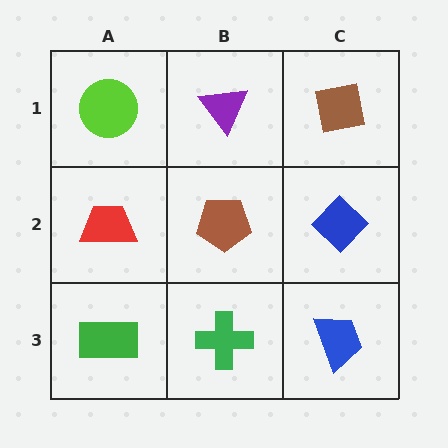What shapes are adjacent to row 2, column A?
A lime circle (row 1, column A), a green rectangle (row 3, column A), a brown pentagon (row 2, column B).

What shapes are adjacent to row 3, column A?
A red trapezoid (row 2, column A), a green cross (row 3, column B).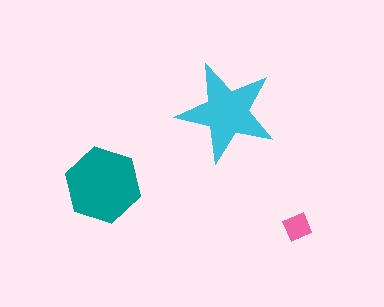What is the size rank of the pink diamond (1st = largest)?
3rd.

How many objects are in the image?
There are 3 objects in the image.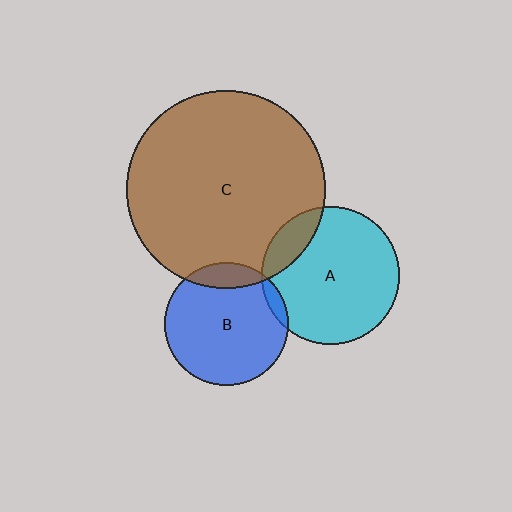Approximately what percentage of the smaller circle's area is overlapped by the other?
Approximately 15%.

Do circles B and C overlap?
Yes.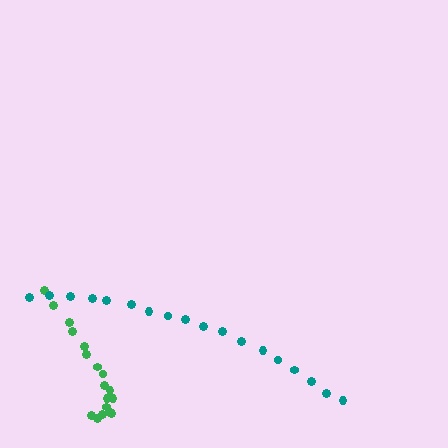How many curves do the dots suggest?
There are 2 distinct paths.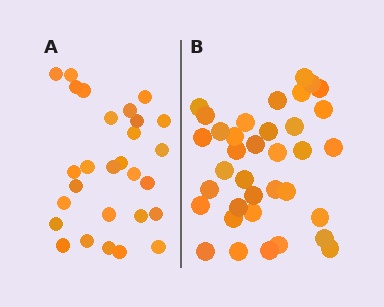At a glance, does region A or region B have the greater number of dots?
Region B (the right region) has more dots.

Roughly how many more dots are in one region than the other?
Region B has roughly 8 or so more dots than region A.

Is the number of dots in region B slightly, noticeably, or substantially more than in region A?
Region B has noticeably more, but not dramatically so. The ratio is roughly 1.3 to 1.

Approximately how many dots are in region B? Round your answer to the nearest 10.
About 40 dots. (The exact count is 36, which rounds to 40.)